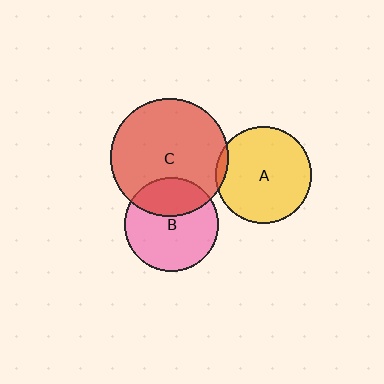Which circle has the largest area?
Circle C (red).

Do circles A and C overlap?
Yes.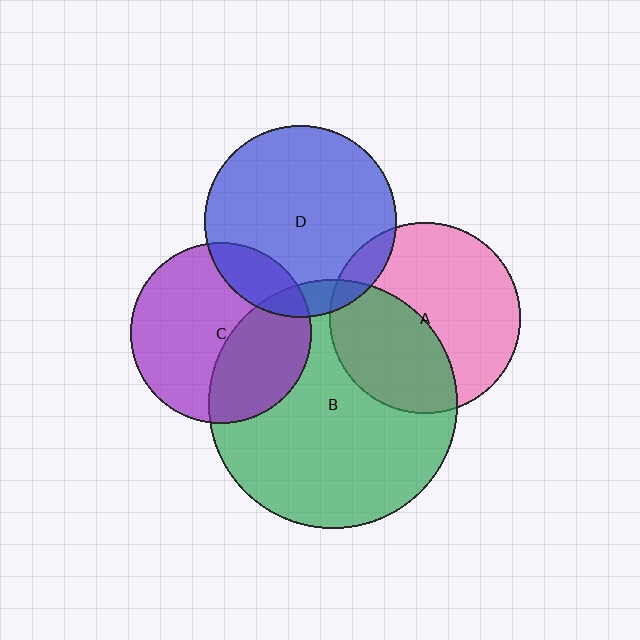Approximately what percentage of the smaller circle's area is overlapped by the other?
Approximately 15%.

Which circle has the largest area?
Circle B (green).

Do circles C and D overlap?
Yes.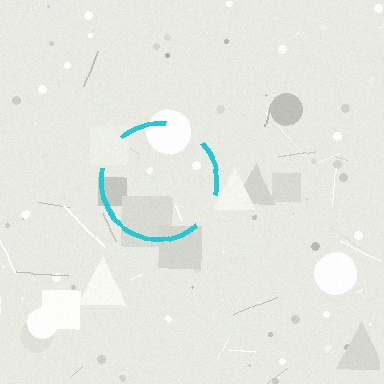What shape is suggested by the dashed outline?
The dashed outline suggests a circle.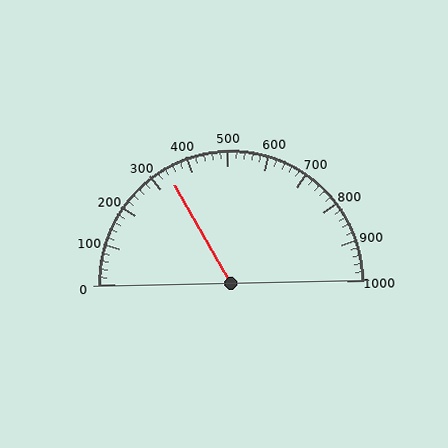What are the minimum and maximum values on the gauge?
The gauge ranges from 0 to 1000.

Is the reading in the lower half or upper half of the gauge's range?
The reading is in the lower half of the range (0 to 1000).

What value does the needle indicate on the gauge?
The needle indicates approximately 340.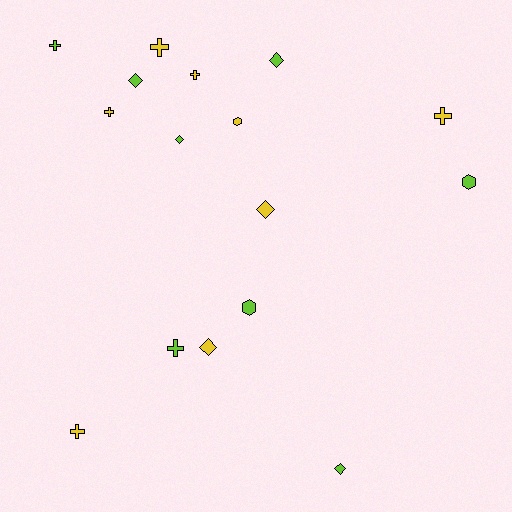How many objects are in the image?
There are 16 objects.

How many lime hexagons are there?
There are 2 lime hexagons.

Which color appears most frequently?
Lime, with 8 objects.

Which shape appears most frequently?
Cross, with 7 objects.